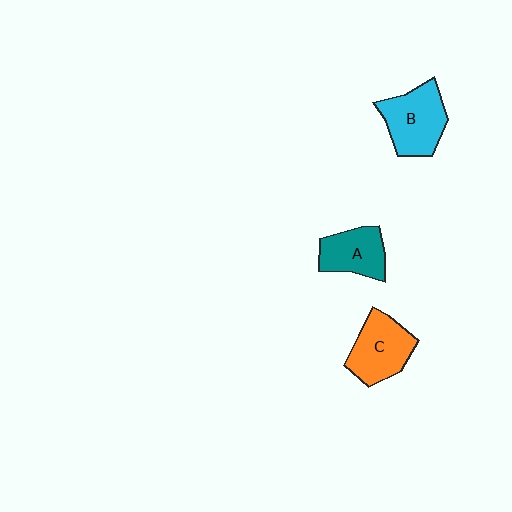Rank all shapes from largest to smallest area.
From largest to smallest: B (cyan), C (orange), A (teal).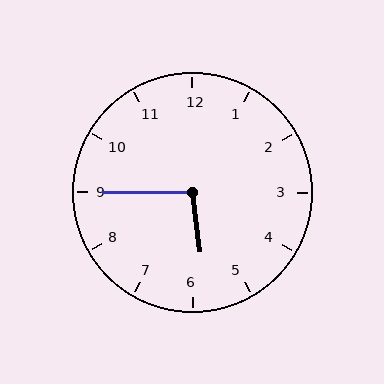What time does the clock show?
5:45.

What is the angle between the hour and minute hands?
Approximately 98 degrees.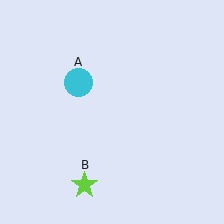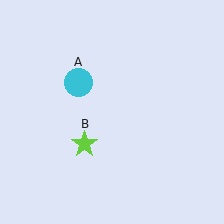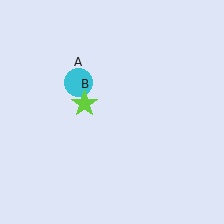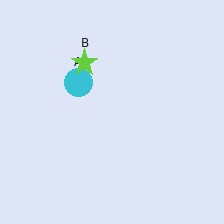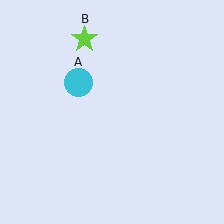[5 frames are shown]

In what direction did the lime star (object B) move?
The lime star (object B) moved up.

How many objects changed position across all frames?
1 object changed position: lime star (object B).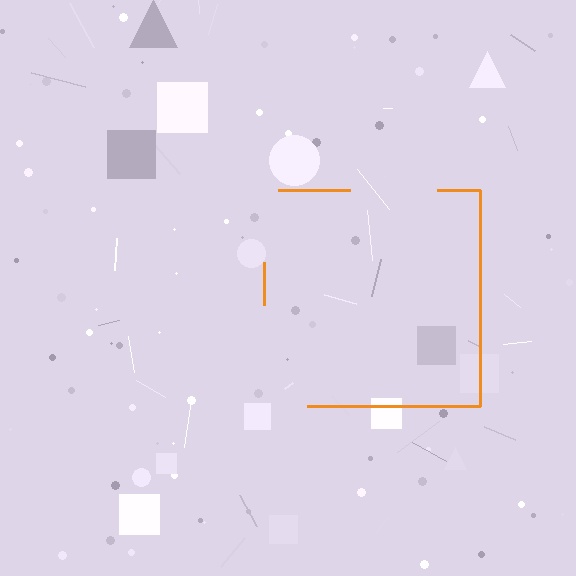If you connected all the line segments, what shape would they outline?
They would outline a square.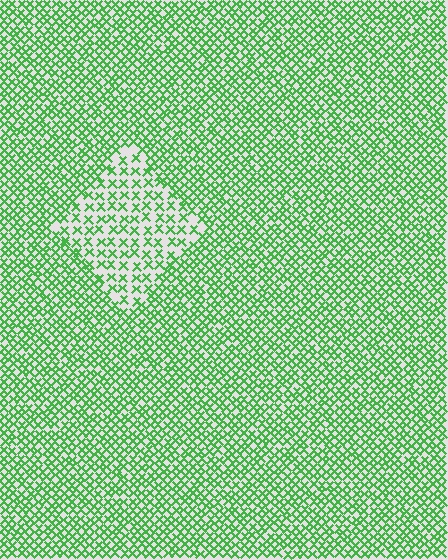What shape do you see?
I see a diamond.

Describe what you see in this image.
The image contains small green elements arranged at two different densities. A diamond-shaped region is visible where the elements are less densely packed than the surrounding area.